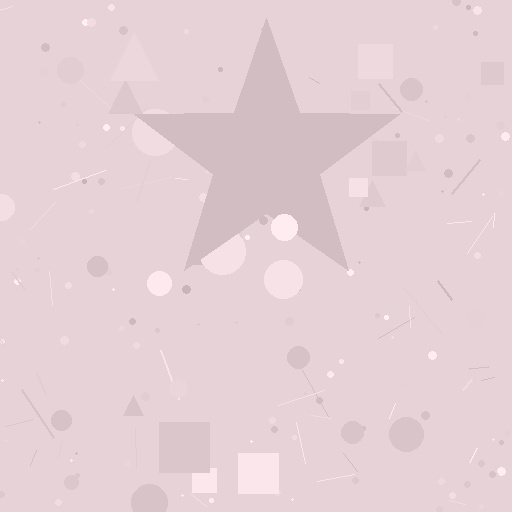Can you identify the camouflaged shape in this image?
The camouflaged shape is a star.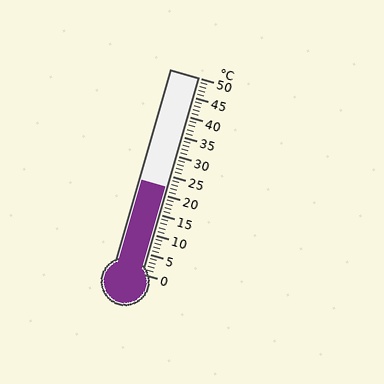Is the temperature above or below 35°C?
The temperature is below 35°C.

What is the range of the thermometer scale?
The thermometer scale ranges from 0°C to 50°C.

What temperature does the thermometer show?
The thermometer shows approximately 22°C.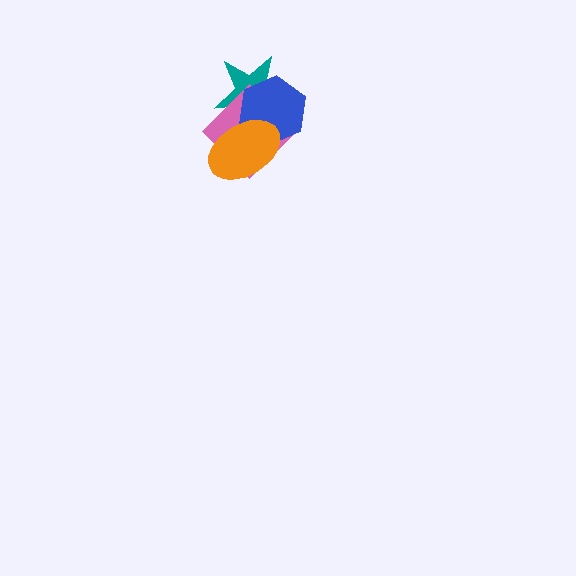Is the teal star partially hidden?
Yes, it is partially covered by another shape.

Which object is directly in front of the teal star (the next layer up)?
The pink diamond is directly in front of the teal star.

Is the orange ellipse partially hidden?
No, no other shape covers it.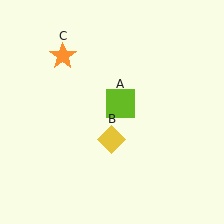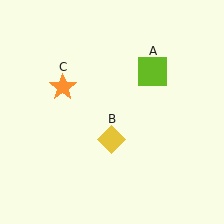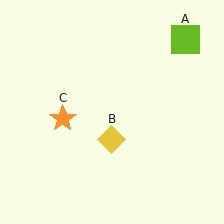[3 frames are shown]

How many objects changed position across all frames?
2 objects changed position: lime square (object A), orange star (object C).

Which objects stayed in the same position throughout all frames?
Yellow diamond (object B) remained stationary.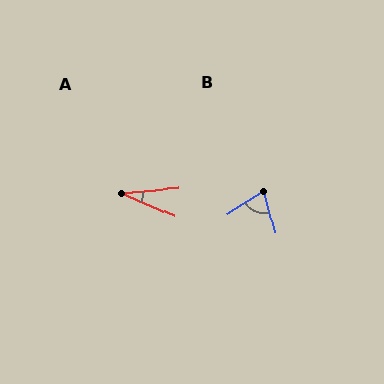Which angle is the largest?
B, at approximately 71 degrees.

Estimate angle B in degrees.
Approximately 71 degrees.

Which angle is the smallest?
A, at approximately 28 degrees.